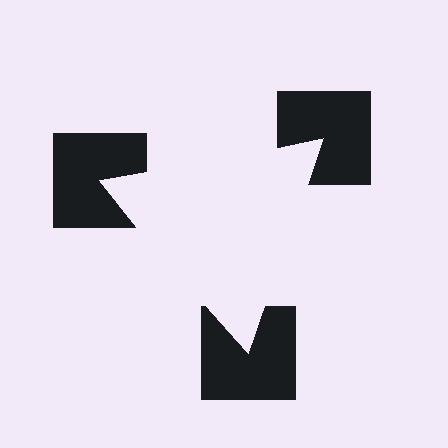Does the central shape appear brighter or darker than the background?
It typically appears slightly brighter than the background, even though no actual brightness change is drawn.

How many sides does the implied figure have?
3 sides.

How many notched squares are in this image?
There are 3 — one at each vertex of the illusory triangle.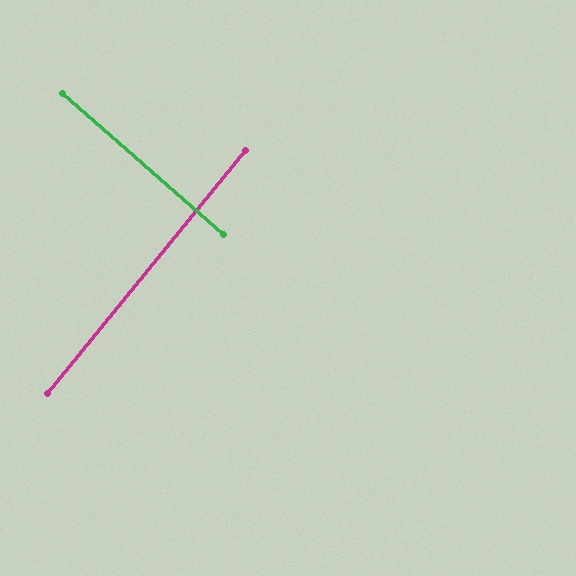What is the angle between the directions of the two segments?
Approximately 88 degrees.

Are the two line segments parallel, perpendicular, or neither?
Perpendicular — they meet at approximately 88°.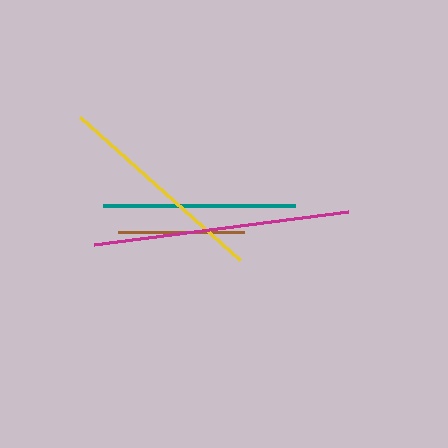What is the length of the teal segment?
The teal segment is approximately 192 pixels long.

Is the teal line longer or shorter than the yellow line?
The yellow line is longer than the teal line.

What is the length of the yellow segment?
The yellow segment is approximately 215 pixels long.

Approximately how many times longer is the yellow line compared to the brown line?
The yellow line is approximately 1.7 times the length of the brown line.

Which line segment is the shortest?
The brown line is the shortest at approximately 126 pixels.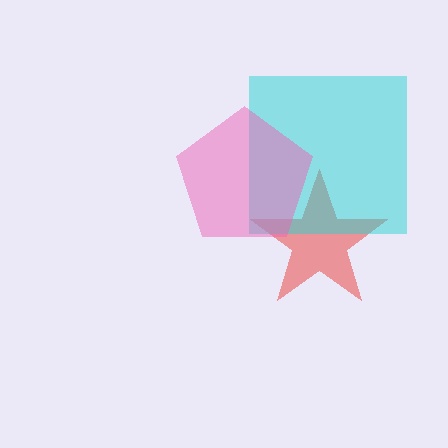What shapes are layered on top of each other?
The layered shapes are: a red star, a cyan square, a pink pentagon.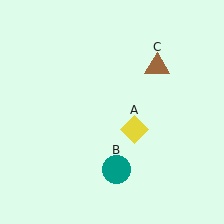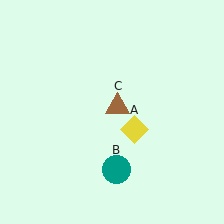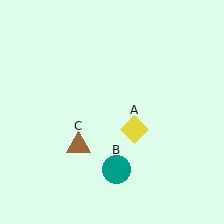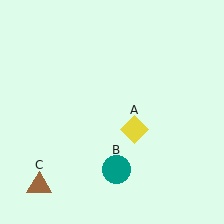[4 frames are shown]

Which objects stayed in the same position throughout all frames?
Yellow diamond (object A) and teal circle (object B) remained stationary.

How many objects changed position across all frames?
1 object changed position: brown triangle (object C).